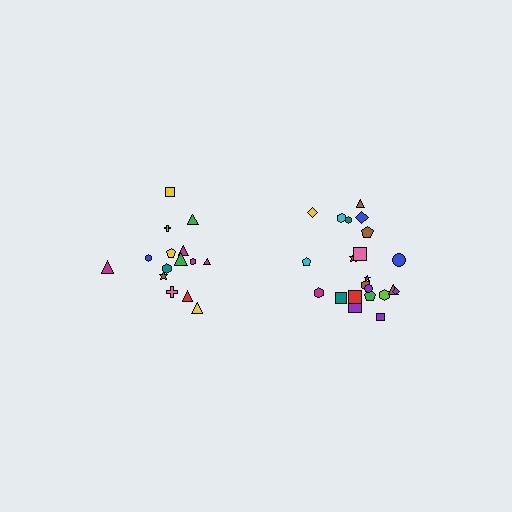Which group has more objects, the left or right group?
The right group.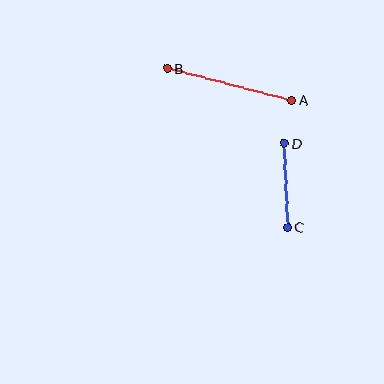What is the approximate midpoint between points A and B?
The midpoint is at approximately (229, 84) pixels.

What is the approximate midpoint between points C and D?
The midpoint is at approximately (286, 185) pixels.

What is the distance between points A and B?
The distance is approximately 128 pixels.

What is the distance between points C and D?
The distance is approximately 84 pixels.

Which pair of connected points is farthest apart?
Points A and B are farthest apart.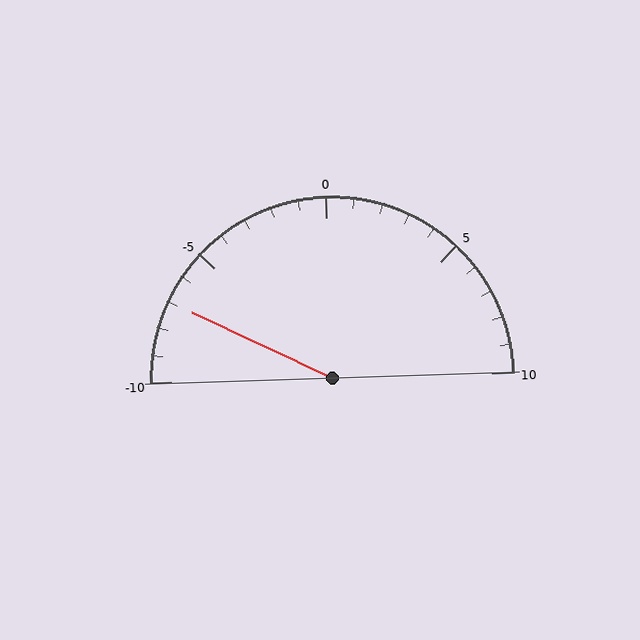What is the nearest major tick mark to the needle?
The nearest major tick mark is -5.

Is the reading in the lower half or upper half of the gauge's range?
The reading is in the lower half of the range (-10 to 10).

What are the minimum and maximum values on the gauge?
The gauge ranges from -10 to 10.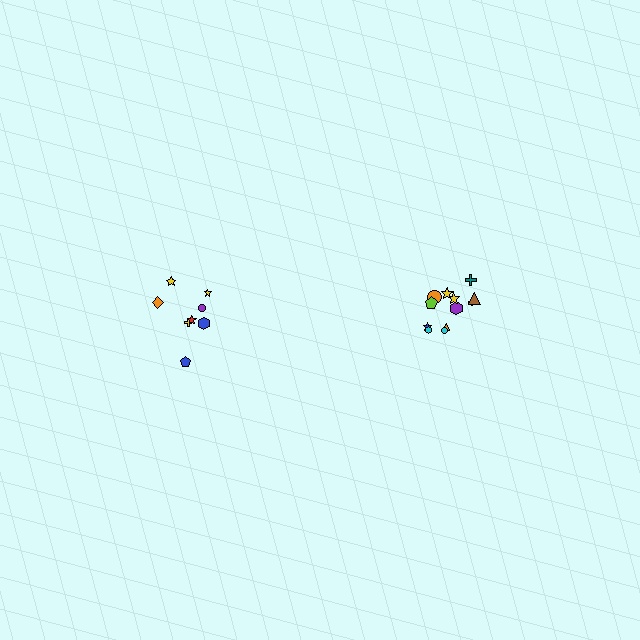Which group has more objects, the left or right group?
The right group.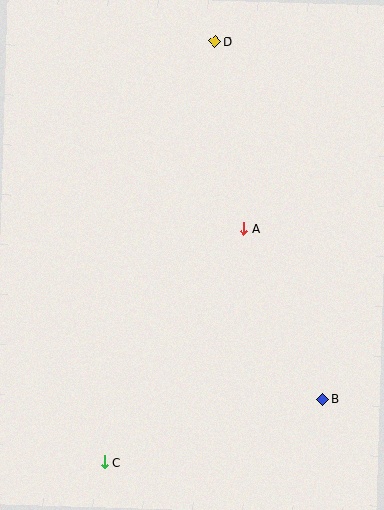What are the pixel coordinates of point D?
Point D is at (215, 41).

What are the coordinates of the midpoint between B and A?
The midpoint between B and A is at (283, 314).